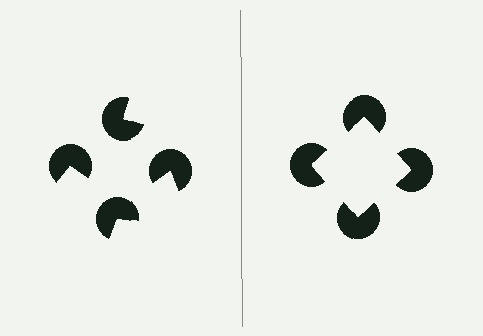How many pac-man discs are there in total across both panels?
8 — 4 on each side.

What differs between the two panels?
The pac-man discs are positioned identically on both sides; only the wedge orientations differ. On the right they align to a square; on the left they are misaligned.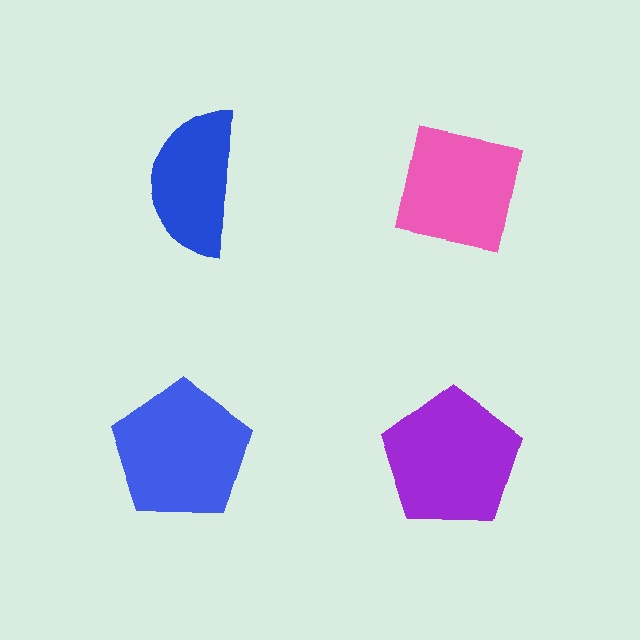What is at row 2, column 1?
A blue pentagon.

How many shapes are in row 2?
2 shapes.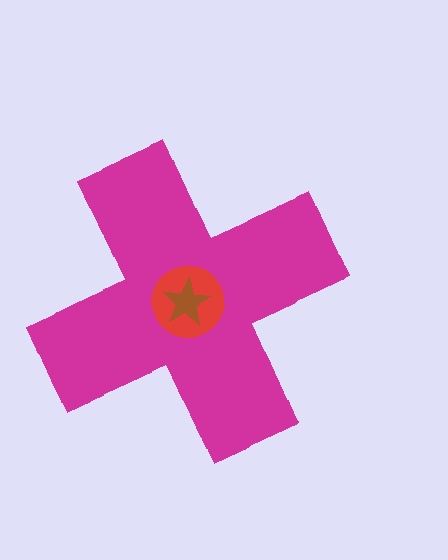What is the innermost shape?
The brown star.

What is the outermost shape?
The magenta cross.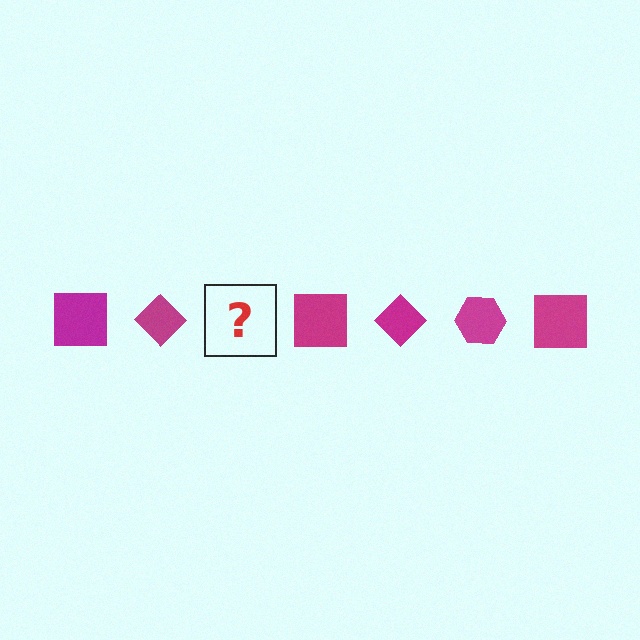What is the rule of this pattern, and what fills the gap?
The rule is that the pattern cycles through square, diamond, hexagon shapes in magenta. The gap should be filled with a magenta hexagon.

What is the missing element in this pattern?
The missing element is a magenta hexagon.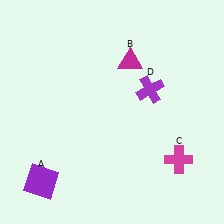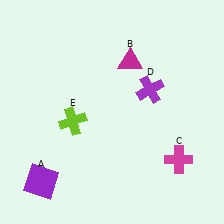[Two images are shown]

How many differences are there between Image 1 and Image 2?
There is 1 difference between the two images.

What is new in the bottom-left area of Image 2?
A lime cross (E) was added in the bottom-left area of Image 2.